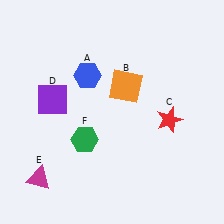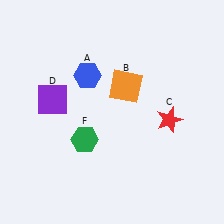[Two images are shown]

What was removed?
The magenta triangle (E) was removed in Image 2.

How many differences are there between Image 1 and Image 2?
There is 1 difference between the two images.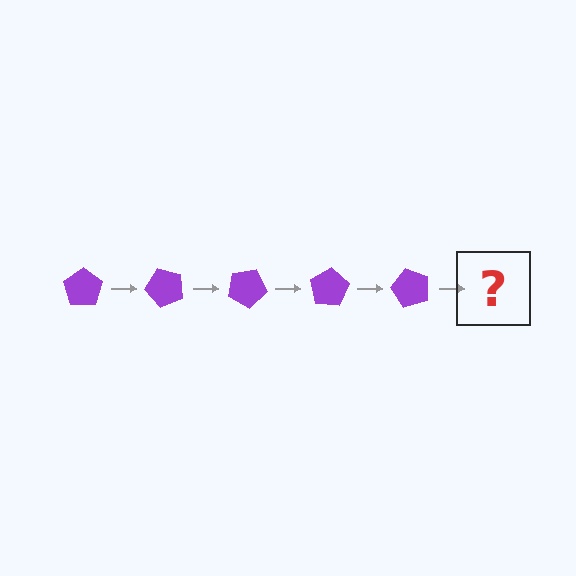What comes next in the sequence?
The next element should be a purple pentagon rotated 250 degrees.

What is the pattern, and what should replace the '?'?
The pattern is that the pentagon rotates 50 degrees each step. The '?' should be a purple pentagon rotated 250 degrees.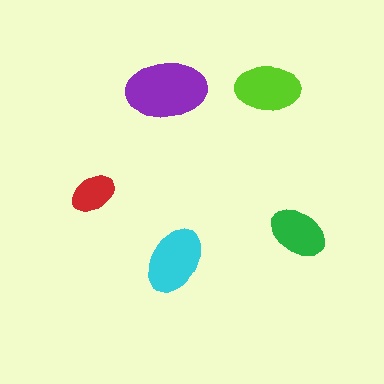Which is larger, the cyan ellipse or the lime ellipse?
The cyan one.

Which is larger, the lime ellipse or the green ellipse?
The lime one.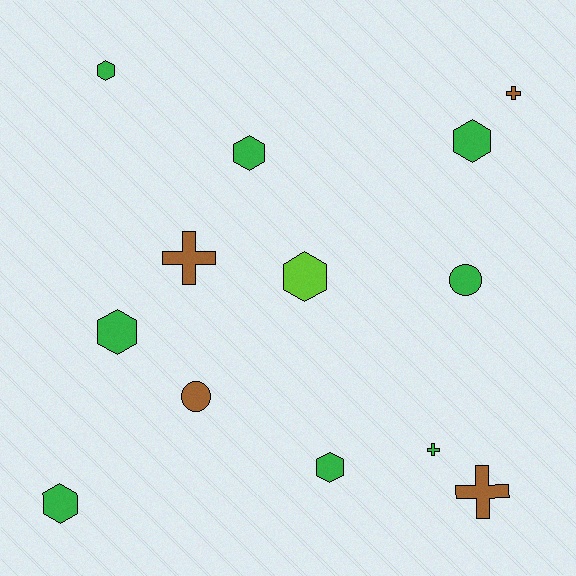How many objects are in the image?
There are 13 objects.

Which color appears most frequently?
Green, with 8 objects.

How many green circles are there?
There is 1 green circle.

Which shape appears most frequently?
Hexagon, with 7 objects.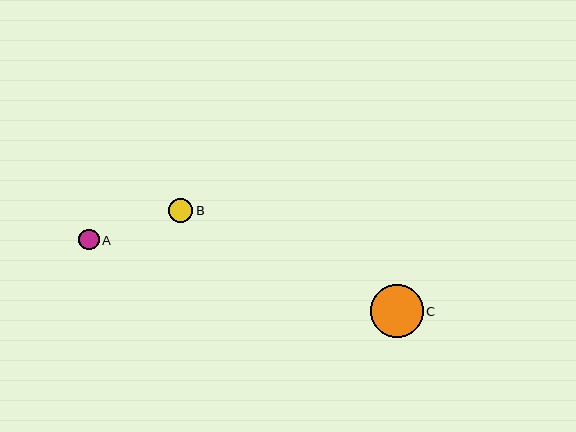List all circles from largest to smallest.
From largest to smallest: C, B, A.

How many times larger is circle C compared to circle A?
Circle C is approximately 2.6 times the size of circle A.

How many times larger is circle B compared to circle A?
Circle B is approximately 1.2 times the size of circle A.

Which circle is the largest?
Circle C is the largest with a size of approximately 53 pixels.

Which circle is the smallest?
Circle A is the smallest with a size of approximately 21 pixels.